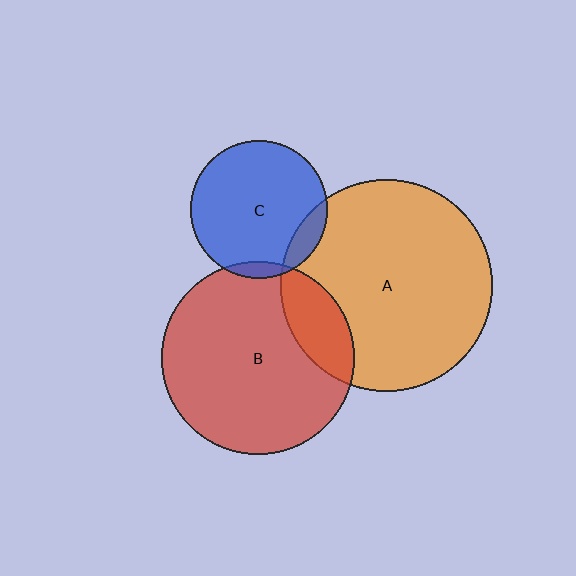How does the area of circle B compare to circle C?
Approximately 2.0 times.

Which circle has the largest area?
Circle A (orange).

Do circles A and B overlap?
Yes.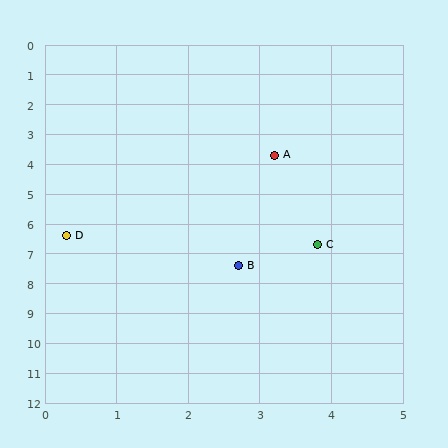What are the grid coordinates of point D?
Point D is at approximately (0.3, 6.4).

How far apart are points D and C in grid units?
Points D and C are about 3.5 grid units apart.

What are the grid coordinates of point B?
Point B is at approximately (2.7, 7.4).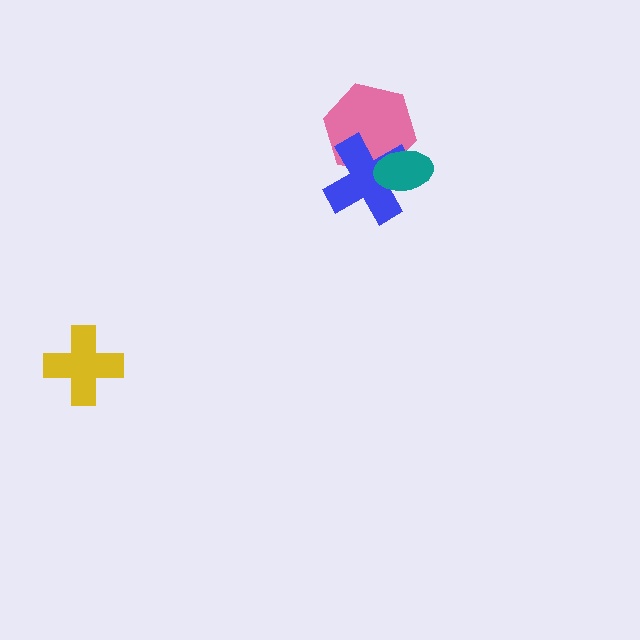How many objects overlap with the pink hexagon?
2 objects overlap with the pink hexagon.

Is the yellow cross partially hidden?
No, no other shape covers it.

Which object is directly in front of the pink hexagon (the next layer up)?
The blue cross is directly in front of the pink hexagon.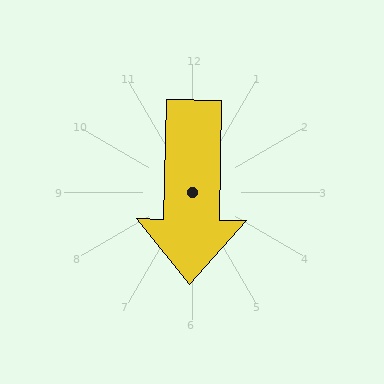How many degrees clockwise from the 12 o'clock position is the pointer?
Approximately 181 degrees.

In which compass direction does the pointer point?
South.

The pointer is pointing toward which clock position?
Roughly 6 o'clock.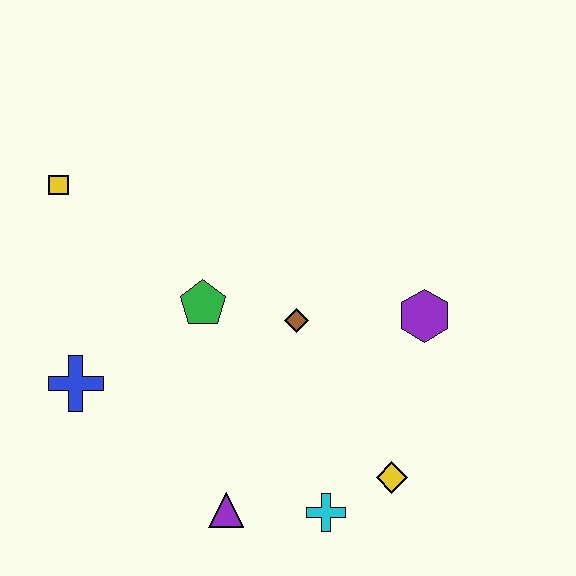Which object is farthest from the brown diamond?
The yellow square is farthest from the brown diamond.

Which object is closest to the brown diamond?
The green pentagon is closest to the brown diamond.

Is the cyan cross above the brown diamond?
No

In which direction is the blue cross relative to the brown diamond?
The blue cross is to the left of the brown diamond.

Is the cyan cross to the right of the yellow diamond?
No